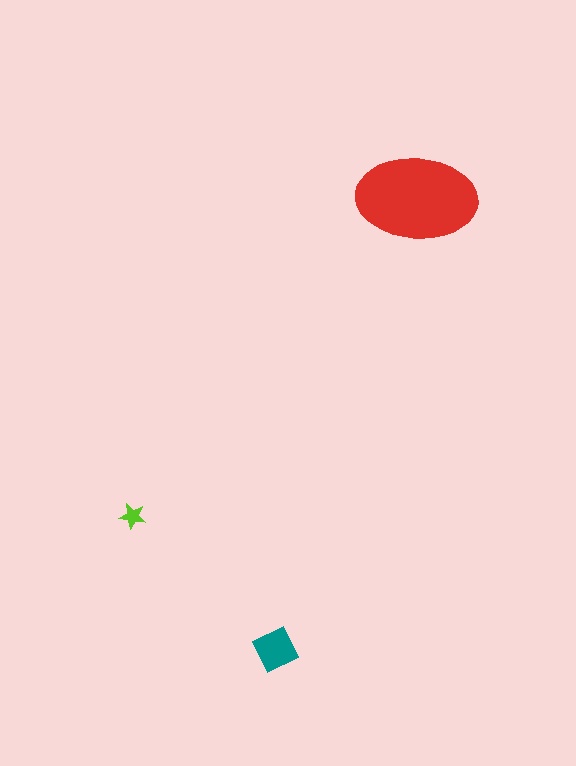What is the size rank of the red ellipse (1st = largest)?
1st.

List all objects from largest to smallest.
The red ellipse, the teal square, the lime star.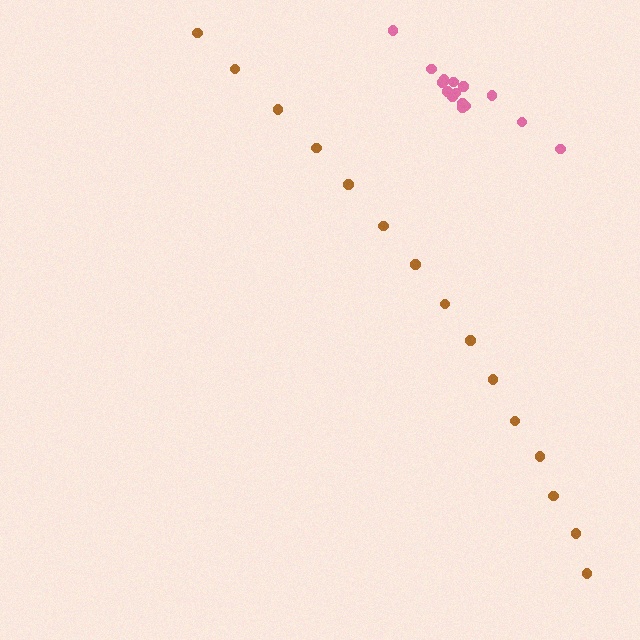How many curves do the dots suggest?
There are 2 distinct paths.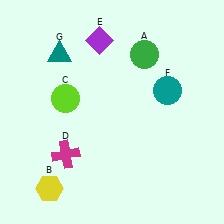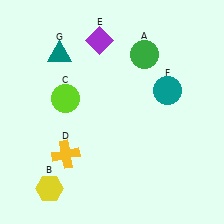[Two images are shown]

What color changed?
The cross (D) changed from magenta in Image 1 to yellow in Image 2.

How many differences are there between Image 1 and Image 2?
There is 1 difference between the two images.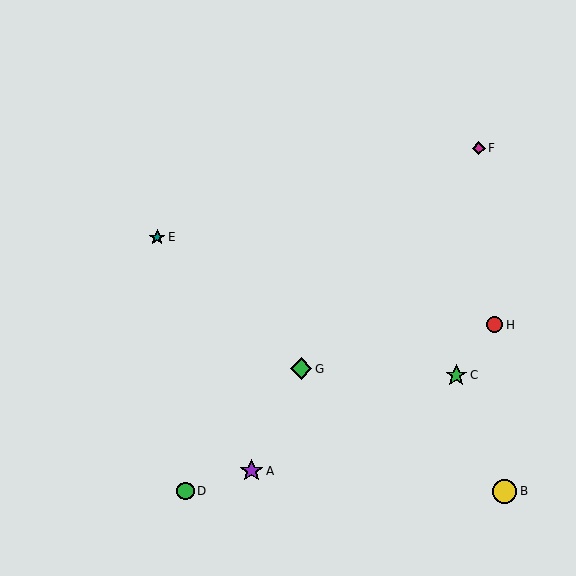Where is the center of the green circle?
The center of the green circle is at (185, 491).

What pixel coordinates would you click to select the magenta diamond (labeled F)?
Click at (479, 148) to select the magenta diamond F.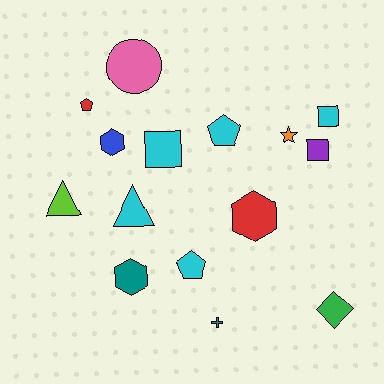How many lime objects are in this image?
There is 1 lime object.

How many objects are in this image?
There are 15 objects.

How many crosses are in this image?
There is 1 cross.